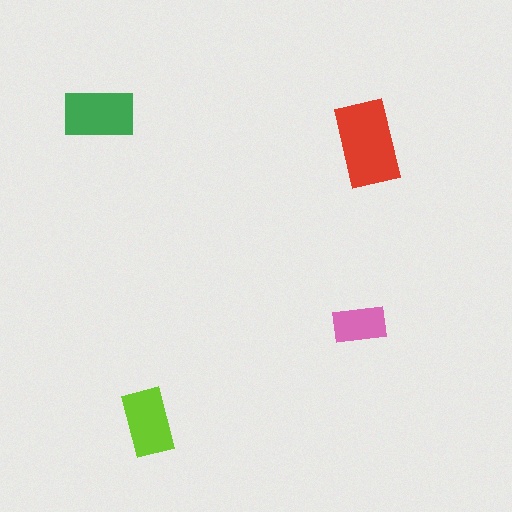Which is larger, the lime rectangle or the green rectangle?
The green one.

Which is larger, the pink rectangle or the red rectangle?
The red one.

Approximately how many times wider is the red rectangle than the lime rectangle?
About 1.5 times wider.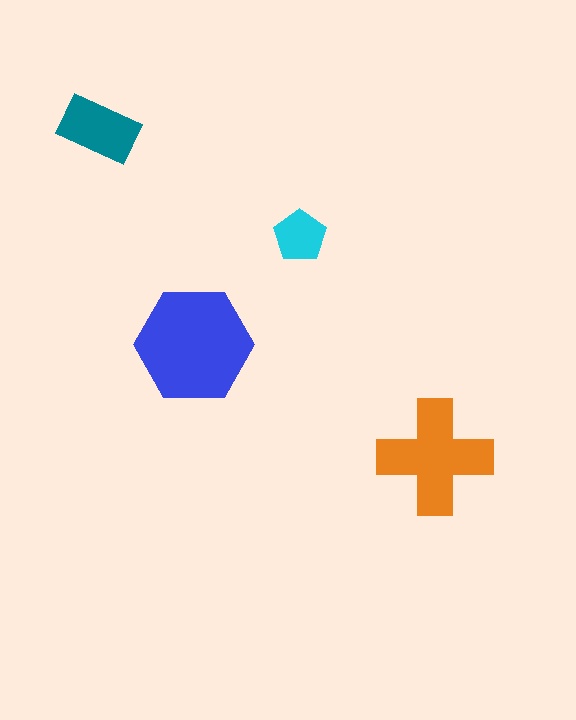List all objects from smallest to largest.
The cyan pentagon, the teal rectangle, the orange cross, the blue hexagon.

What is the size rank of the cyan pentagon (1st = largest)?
4th.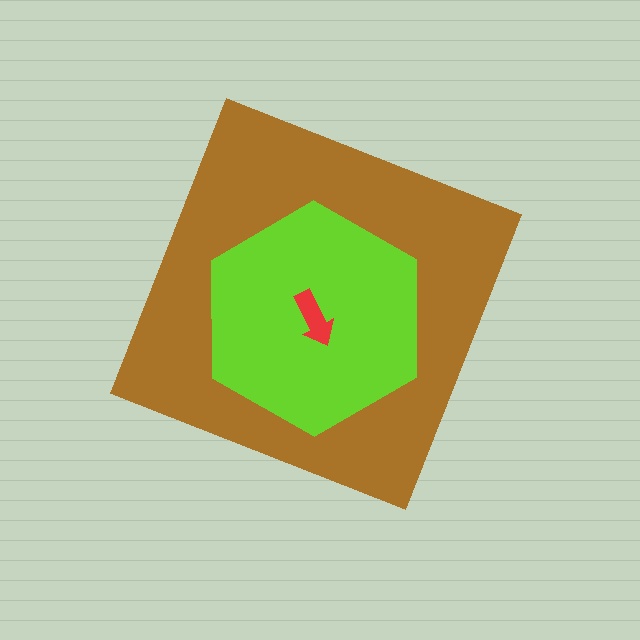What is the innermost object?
The red arrow.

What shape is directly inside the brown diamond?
The lime hexagon.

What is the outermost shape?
The brown diamond.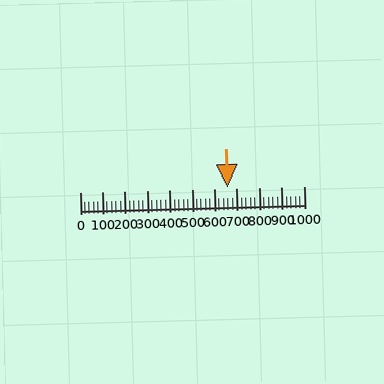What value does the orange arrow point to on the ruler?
The orange arrow points to approximately 660.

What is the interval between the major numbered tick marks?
The major tick marks are spaced 100 units apart.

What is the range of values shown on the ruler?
The ruler shows values from 0 to 1000.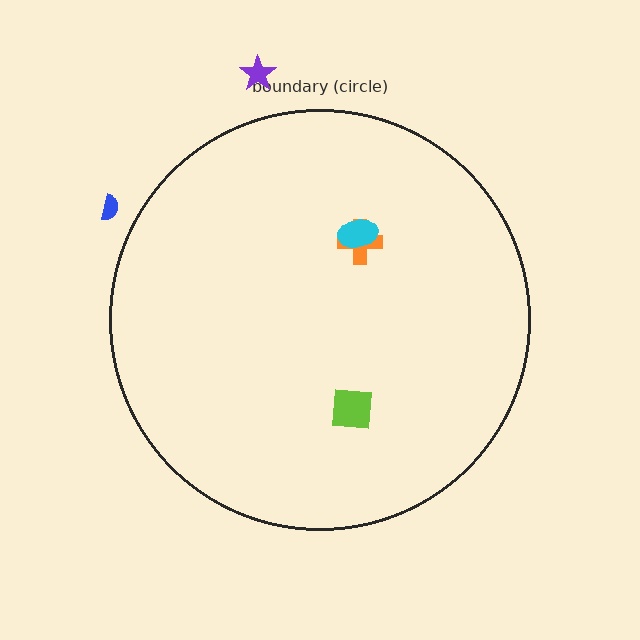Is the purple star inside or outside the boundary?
Outside.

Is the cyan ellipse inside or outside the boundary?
Inside.